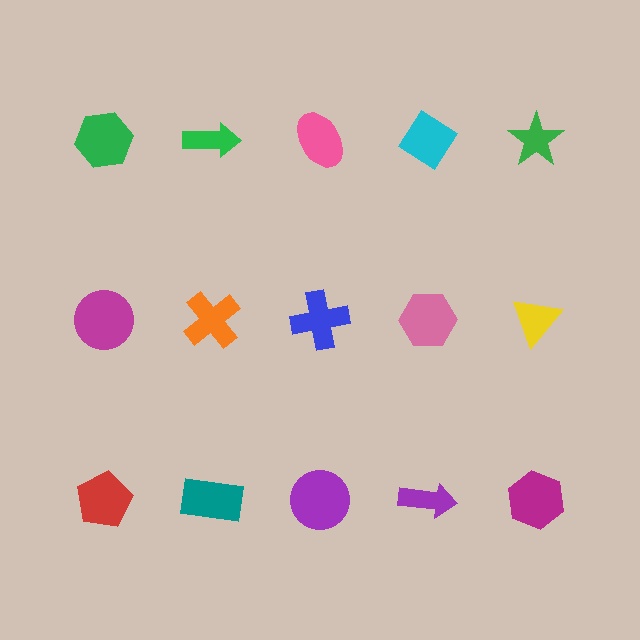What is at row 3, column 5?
A magenta hexagon.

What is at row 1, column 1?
A green hexagon.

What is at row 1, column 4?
A cyan diamond.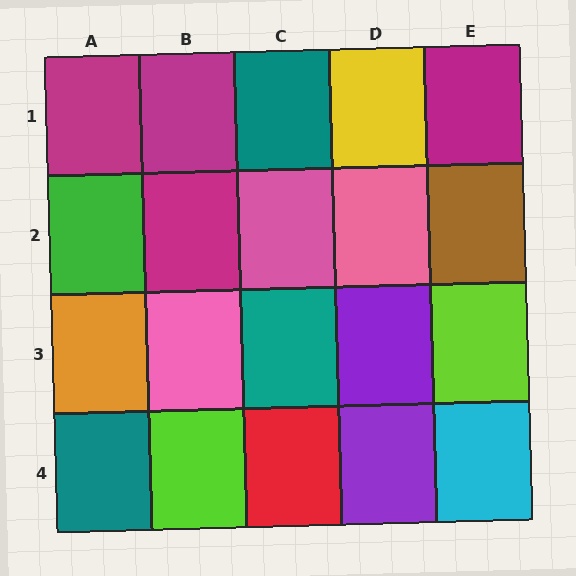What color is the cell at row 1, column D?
Yellow.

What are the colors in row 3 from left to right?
Orange, pink, teal, purple, lime.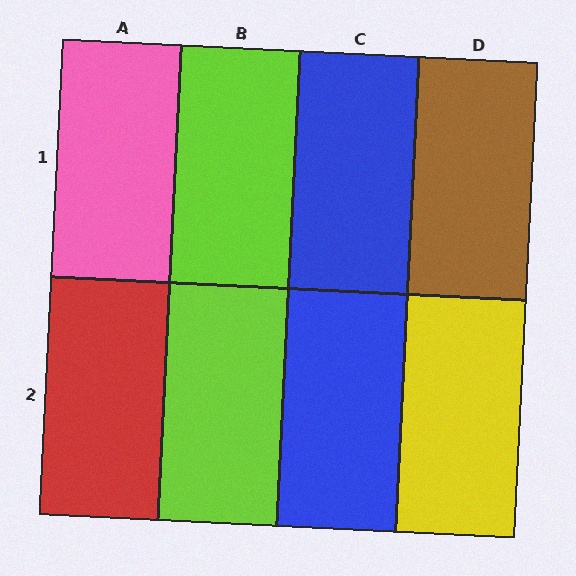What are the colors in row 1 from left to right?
Pink, lime, blue, brown.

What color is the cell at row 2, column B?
Lime.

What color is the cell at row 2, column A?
Red.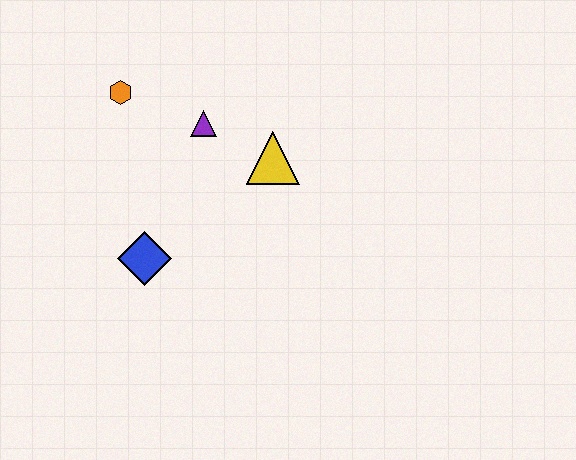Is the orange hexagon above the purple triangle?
Yes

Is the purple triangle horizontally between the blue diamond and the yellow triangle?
Yes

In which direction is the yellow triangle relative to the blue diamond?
The yellow triangle is to the right of the blue diamond.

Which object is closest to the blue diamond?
The purple triangle is closest to the blue diamond.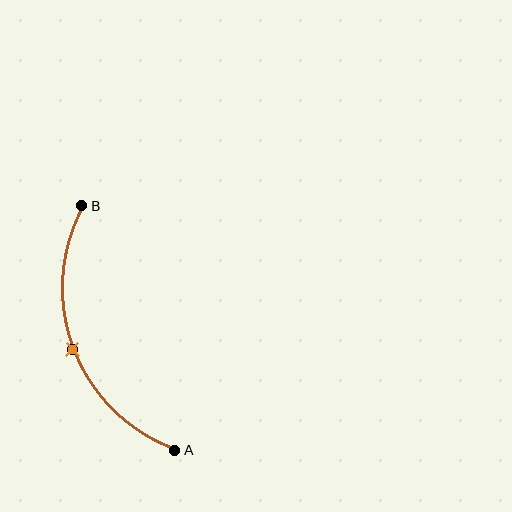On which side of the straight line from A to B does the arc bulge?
The arc bulges to the left of the straight line connecting A and B.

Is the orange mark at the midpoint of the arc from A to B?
Yes. The orange mark lies on the arc at equal arc-length from both A and B — it is the arc midpoint.